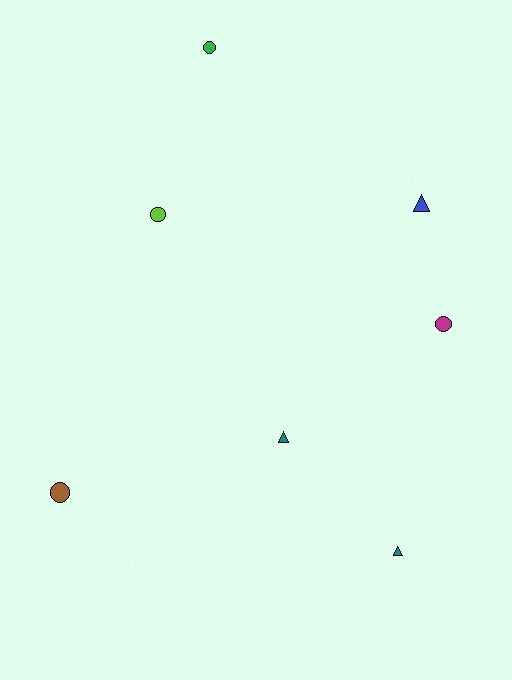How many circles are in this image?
There are 4 circles.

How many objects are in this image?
There are 7 objects.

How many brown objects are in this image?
There is 1 brown object.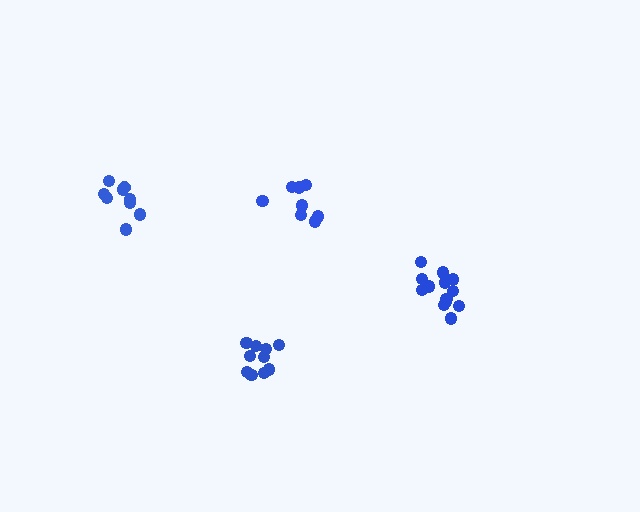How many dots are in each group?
Group 1: 9 dots, Group 2: 9 dots, Group 3: 11 dots, Group 4: 13 dots (42 total).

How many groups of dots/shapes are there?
There are 4 groups.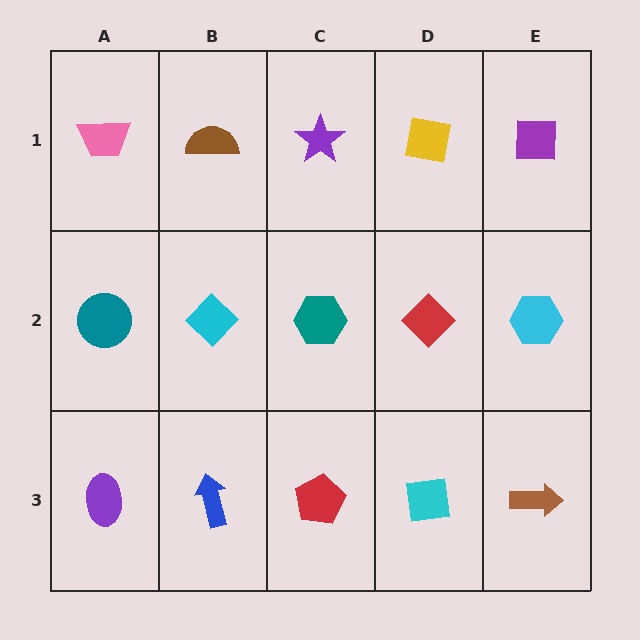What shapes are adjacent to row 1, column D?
A red diamond (row 2, column D), a purple star (row 1, column C), a purple square (row 1, column E).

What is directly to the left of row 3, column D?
A red pentagon.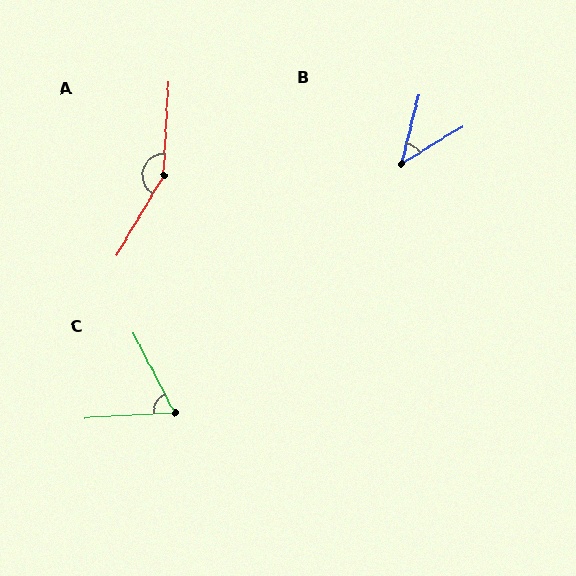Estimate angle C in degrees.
Approximately 66 degrees.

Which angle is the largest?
A, at approximately 152 degrees.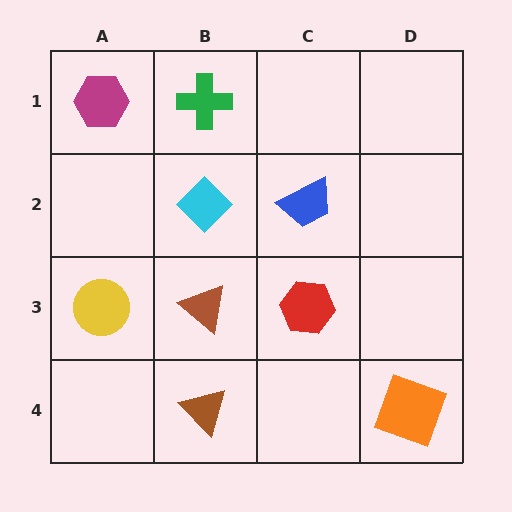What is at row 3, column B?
A brown triangle.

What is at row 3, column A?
A yellow circle.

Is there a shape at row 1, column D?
No, that cell is empty.